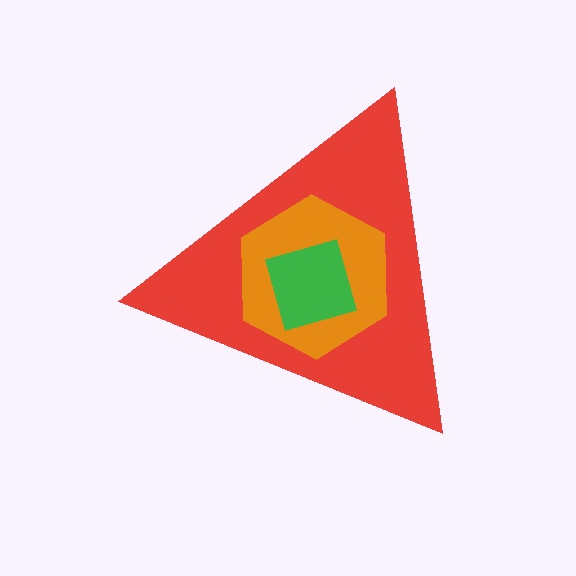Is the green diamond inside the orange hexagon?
Yes.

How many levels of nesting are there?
3.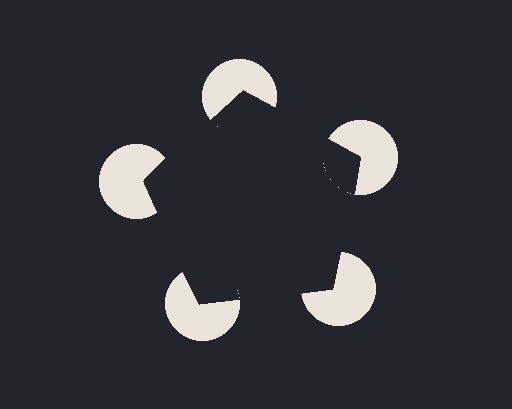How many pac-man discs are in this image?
There are 5 — one at each vertex of the illusory pentagon.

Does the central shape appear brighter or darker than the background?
It typically appears slightly darker than the background, even though no actual brightness change is drawn.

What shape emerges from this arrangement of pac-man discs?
An illusory pentagon — its edges are inferred from the aligned wedge cuts in the pac-man discs, not physically drawn.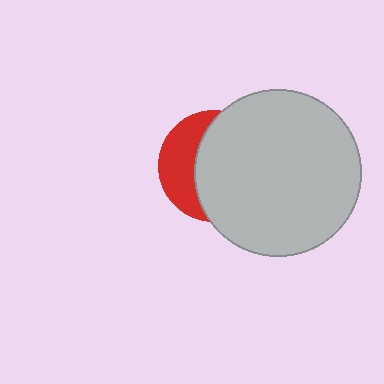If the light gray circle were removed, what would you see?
You would see the complete red circle.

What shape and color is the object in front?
The object in front is a light gray circle.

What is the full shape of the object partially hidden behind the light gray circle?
The partially hidden object is a red circle.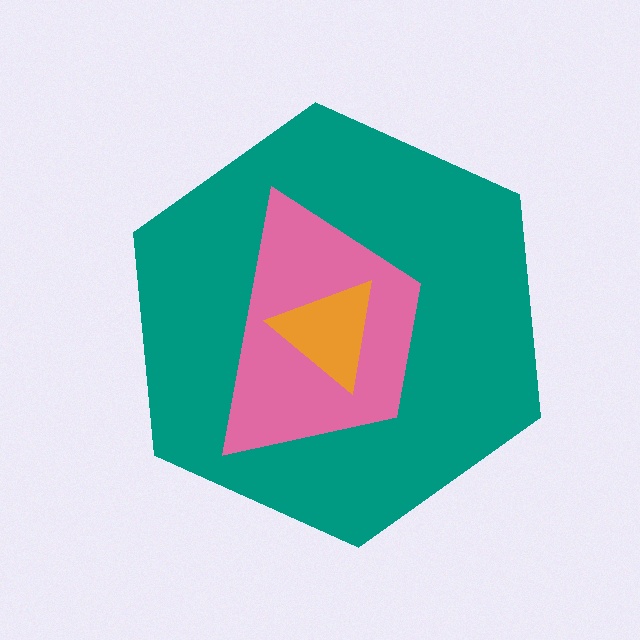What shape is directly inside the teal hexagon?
The pink trapezoid.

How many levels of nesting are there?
3.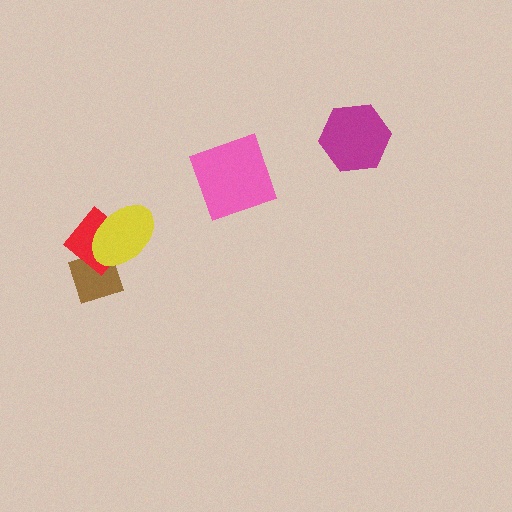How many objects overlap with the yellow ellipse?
2 objects overlap with the yellow ellipse.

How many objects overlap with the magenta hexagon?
0 objects overlap with the magenta hexagon.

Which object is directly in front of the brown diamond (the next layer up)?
The red diamond is directly in front of the brown diamond.